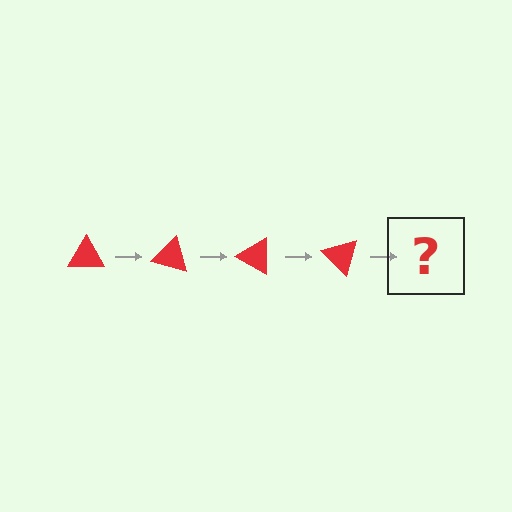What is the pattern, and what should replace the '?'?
The pattern is that the triangle rotates 15 degrees each step. The '?' should be a red triangle rotated 60 degrees.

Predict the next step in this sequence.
The next step is a red triangle rotated 60 degrees.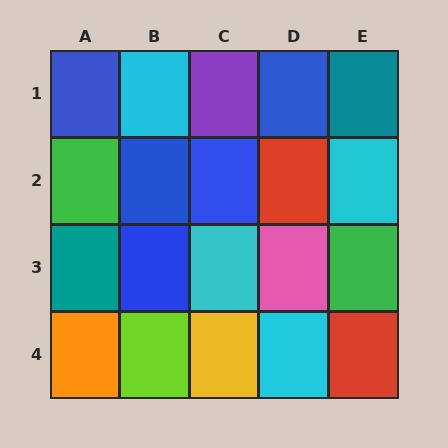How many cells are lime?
1 cell is lime.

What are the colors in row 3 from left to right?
Teal, blue, cyan, pink, green.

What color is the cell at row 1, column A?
Blue.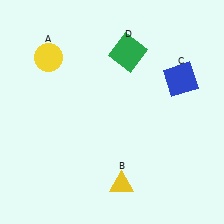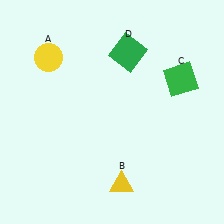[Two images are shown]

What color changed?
The square (C) changed from blue in Image 1 to green in Image 2.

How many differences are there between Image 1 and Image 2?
There is 1 difference between the two images.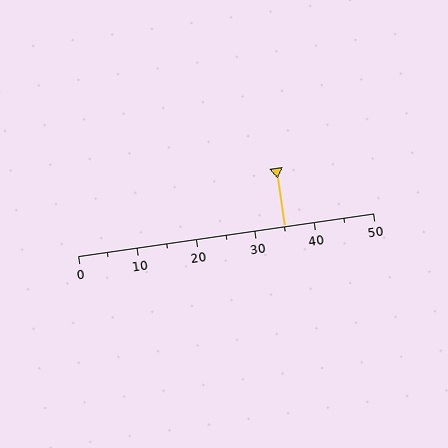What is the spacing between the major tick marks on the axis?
The major ticks are spaced 10 apart.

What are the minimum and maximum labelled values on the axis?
The axis runs from 0 to 50.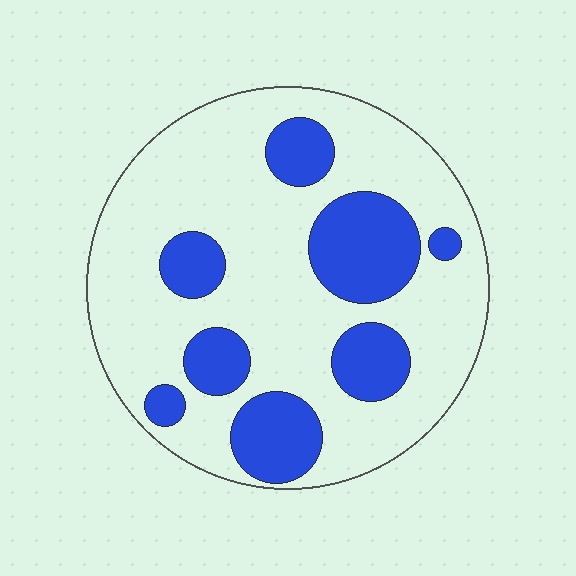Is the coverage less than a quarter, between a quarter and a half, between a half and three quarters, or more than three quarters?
Between a quarter and a half.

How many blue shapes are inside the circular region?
8.